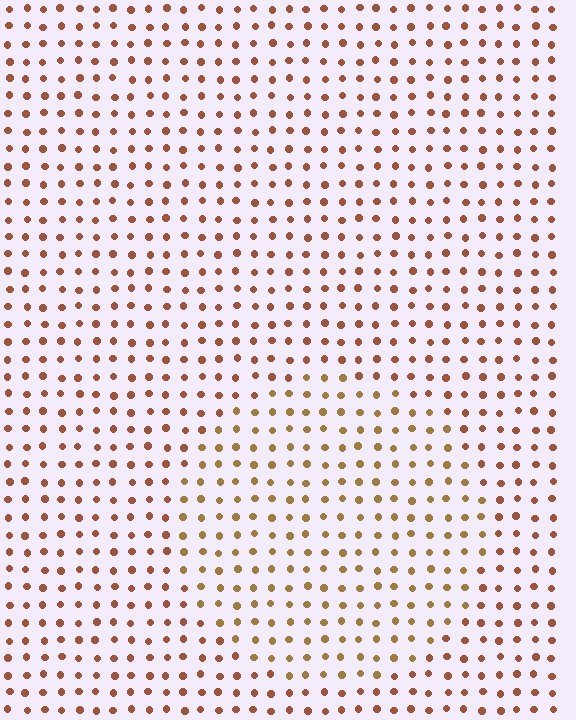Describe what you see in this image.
The image is filled with small brown elements in a uniform arrangement. A circle-shaped region is visible where the elements are tinted to a slightly different hue, forming a subtle color boundary.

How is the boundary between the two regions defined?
The boundary is defined purely by a slight shift in hue (about 24 degrees). Spacing, size, and orientation are identical on both sides.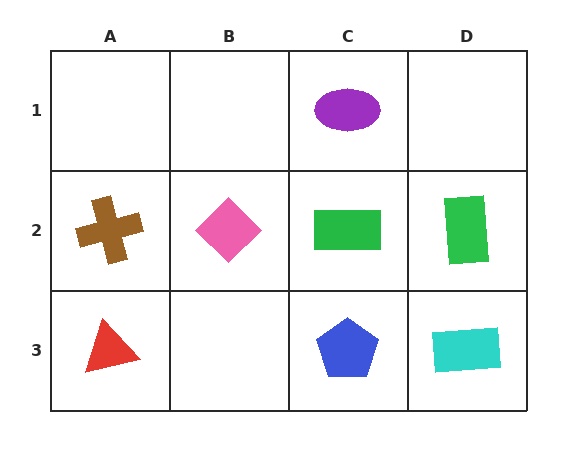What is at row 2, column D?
A green rectangle.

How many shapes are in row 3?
3 shapes.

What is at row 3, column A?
A red triangle.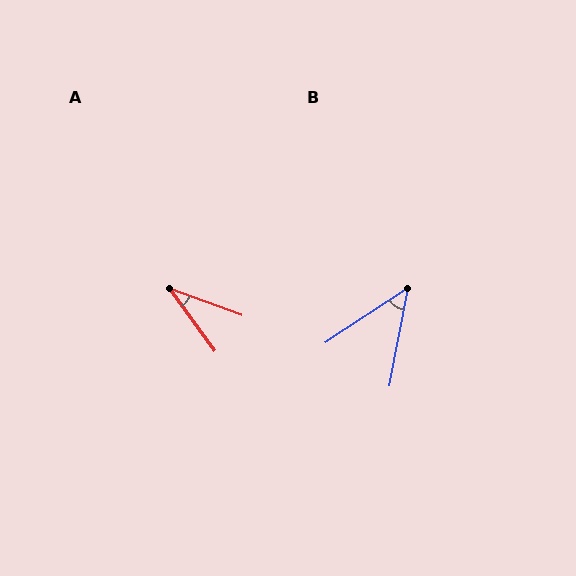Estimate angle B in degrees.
Approximately 46 degrees.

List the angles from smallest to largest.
A (34°), B (46°).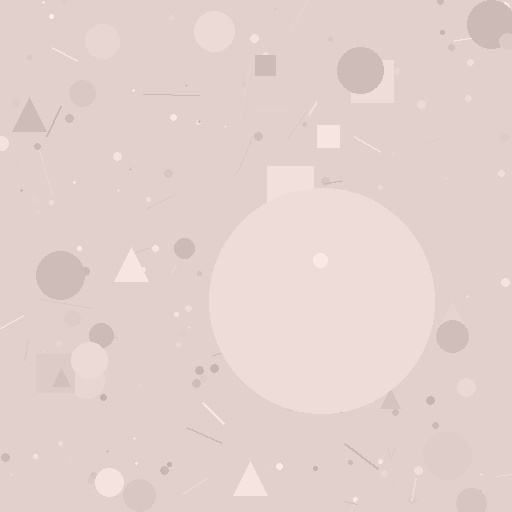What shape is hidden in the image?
A circle is hidden in the image.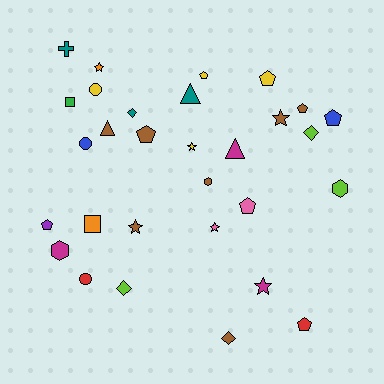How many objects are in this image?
There are 30 objects.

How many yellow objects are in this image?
There are 4 yellow objects.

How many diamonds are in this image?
There are 4 diamonds.